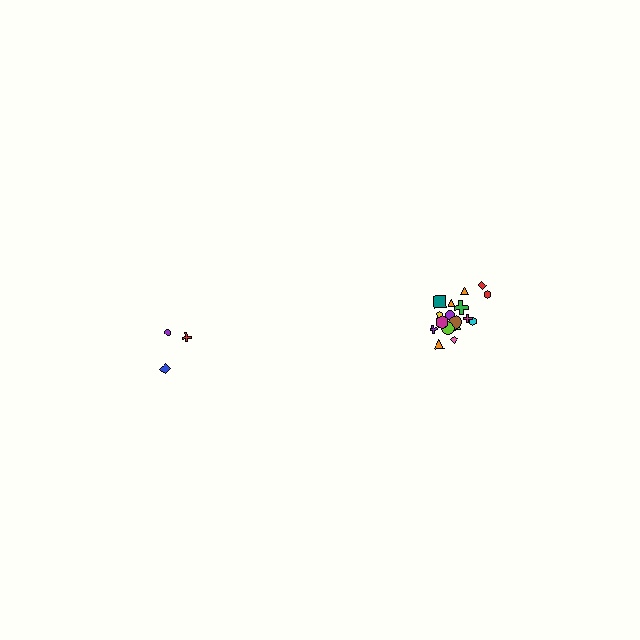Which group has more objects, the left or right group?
The right group.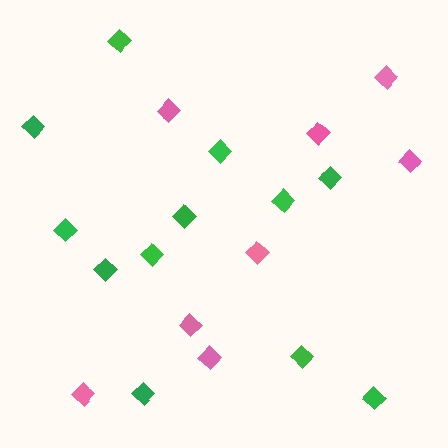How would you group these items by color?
There are 2 groups: one group of pink diamonds (8) and one group of green diamonds (12).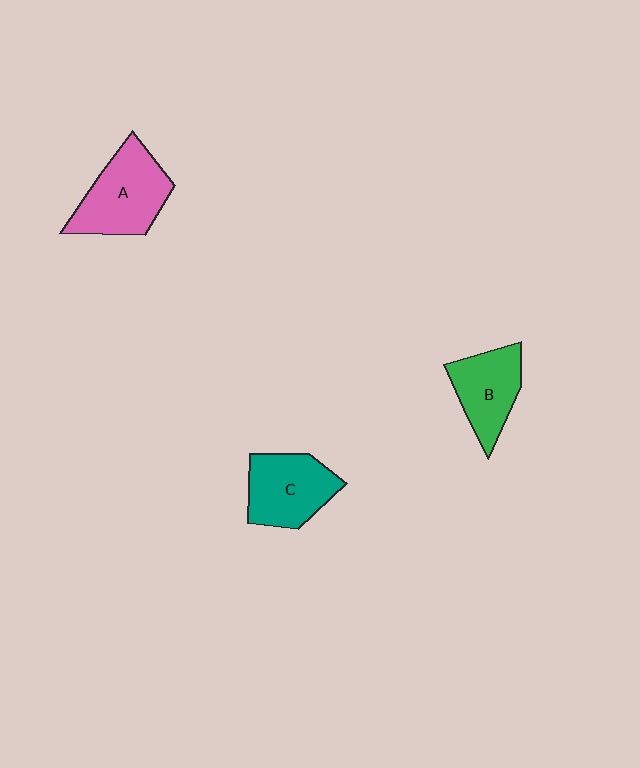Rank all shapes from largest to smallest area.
From largest to smallest: A (pink), C (teal), B (green).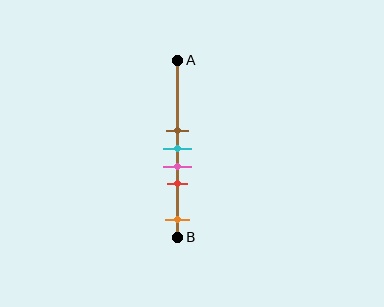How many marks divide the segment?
There are 5 marks dividing the segment.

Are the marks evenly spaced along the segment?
No, the marks are not evenly spaced.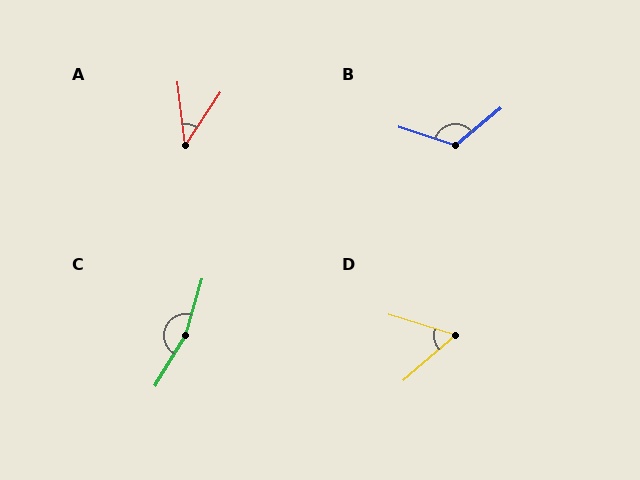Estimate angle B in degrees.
Approximately 123 degrees.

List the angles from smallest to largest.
A (40°), D (58°), B (123°), C (165°).